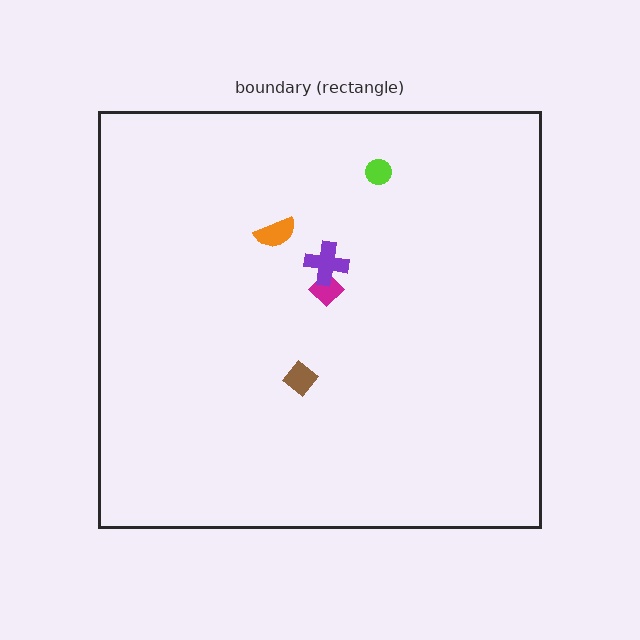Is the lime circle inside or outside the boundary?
Inside.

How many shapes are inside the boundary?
5 inside, 0 outside.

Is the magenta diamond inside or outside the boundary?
Inside.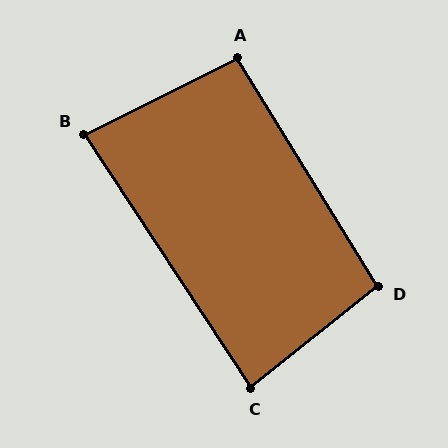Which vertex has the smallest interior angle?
B, at approximately 83 degrees.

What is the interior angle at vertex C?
Approximately 85 degrees (acute).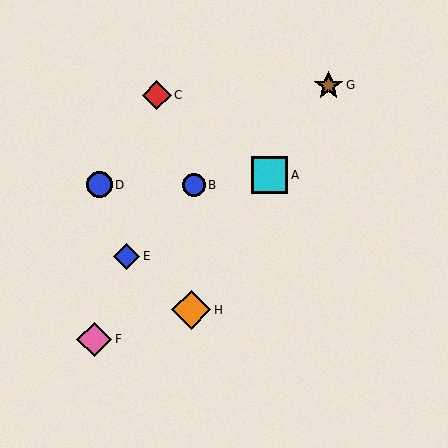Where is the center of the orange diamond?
The center of the orange diamond is at (191, 310).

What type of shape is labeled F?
Shape F is a pink diamond.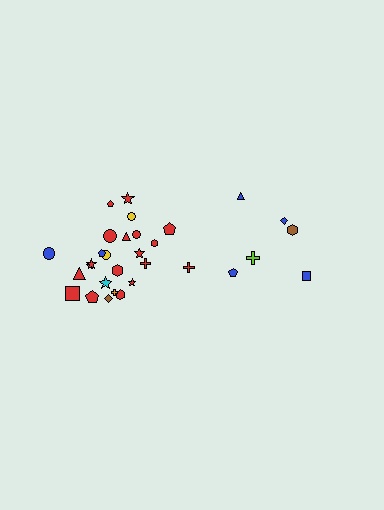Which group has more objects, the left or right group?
The left group.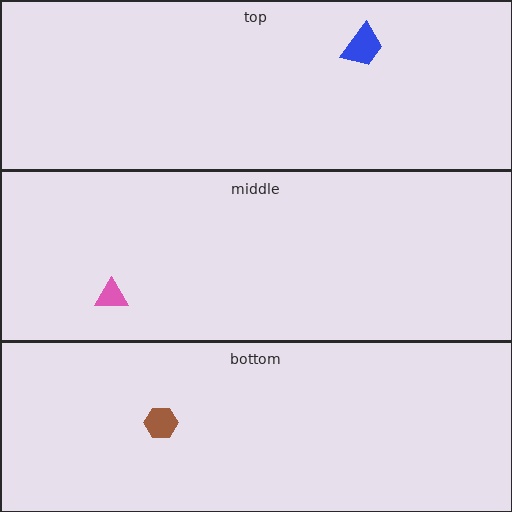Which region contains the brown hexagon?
The bottom region.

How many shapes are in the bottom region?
1.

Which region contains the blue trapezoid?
The top region.